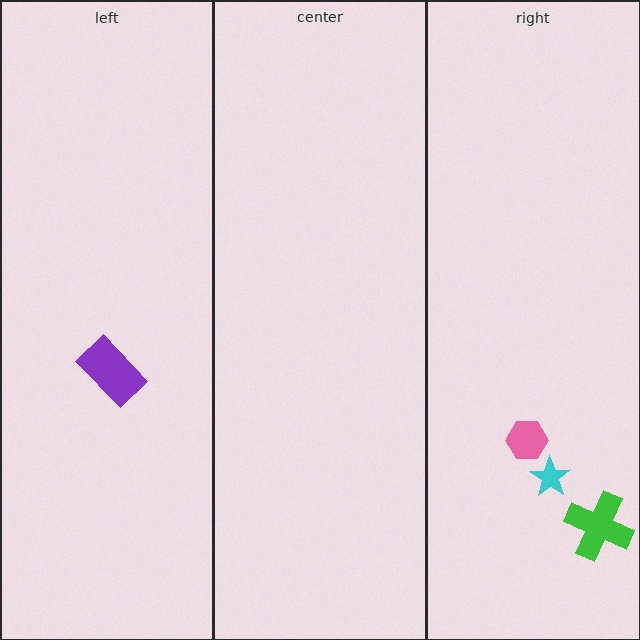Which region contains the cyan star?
The right region.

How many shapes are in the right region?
3.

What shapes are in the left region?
The purple rectangle.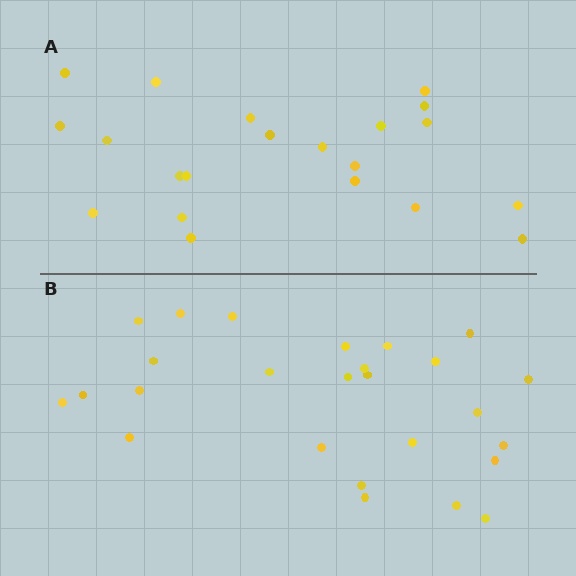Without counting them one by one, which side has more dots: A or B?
Region B (the bottom region) has more dots.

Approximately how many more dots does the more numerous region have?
Region B has about 5 more dots than region A.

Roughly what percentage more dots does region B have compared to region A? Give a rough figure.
About 25% more.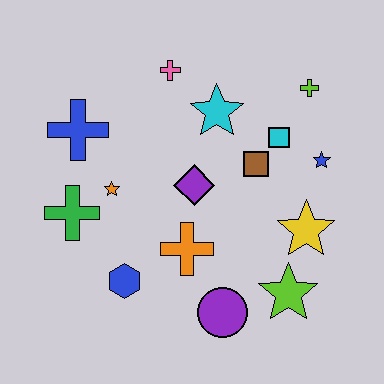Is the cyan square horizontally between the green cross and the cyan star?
No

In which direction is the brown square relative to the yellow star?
The brown square is above the yellow star.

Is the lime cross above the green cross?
Yes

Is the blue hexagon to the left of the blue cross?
No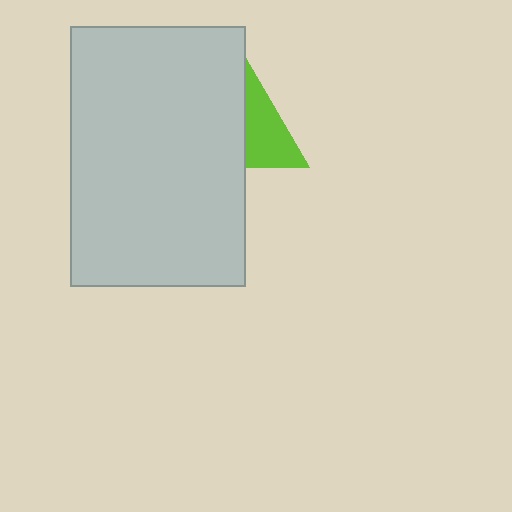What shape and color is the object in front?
The object in front is a light gray rectangle.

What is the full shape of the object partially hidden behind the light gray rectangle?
The partially hidden object is a lime triangle.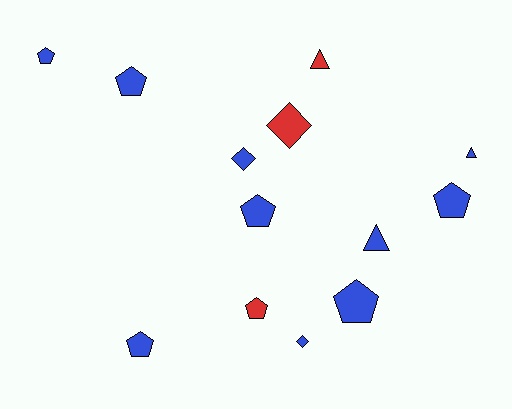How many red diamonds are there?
There is 1 red diamond.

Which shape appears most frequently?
Pentagon, with 7 objects.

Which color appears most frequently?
Blue, with 10 objects.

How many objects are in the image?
There are 13 objects.